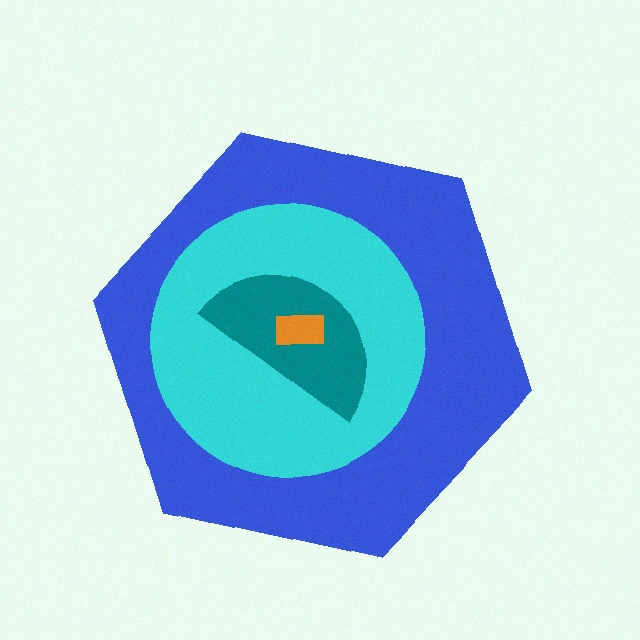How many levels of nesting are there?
4.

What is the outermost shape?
The blue hexagon.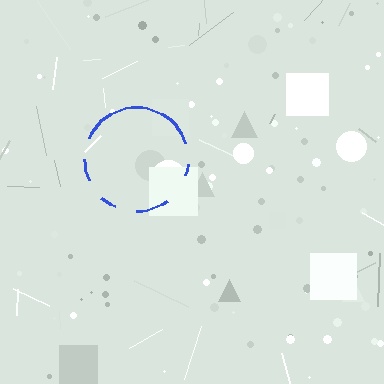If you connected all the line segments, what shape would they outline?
They would outline a circle.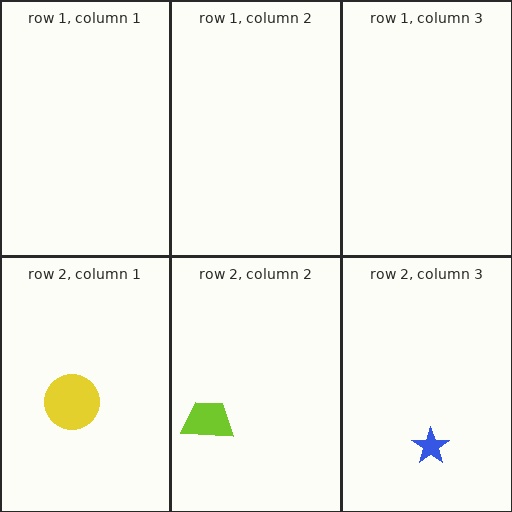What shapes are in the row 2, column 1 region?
The yellow circle.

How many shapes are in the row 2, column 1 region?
1.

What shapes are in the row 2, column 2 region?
The lime trapezoid.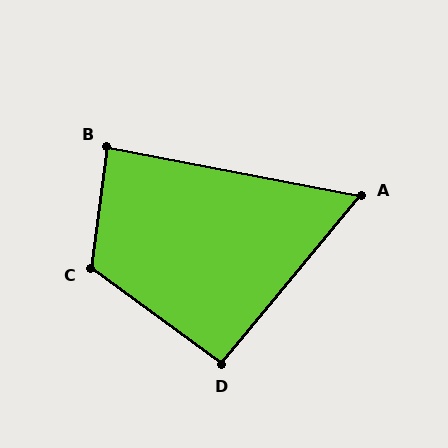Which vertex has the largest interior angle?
C, at approximately 119 degrees.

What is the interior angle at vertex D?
Approximately 93 degrees (approximately right).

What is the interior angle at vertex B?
Approximately 87 degrees (approximately right).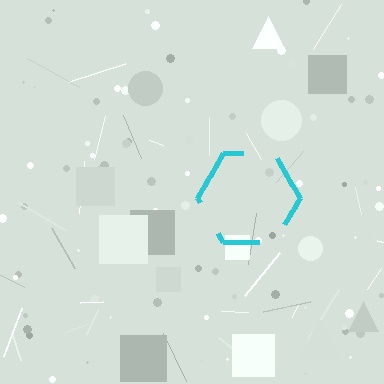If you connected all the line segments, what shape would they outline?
They would outline a hexagon.